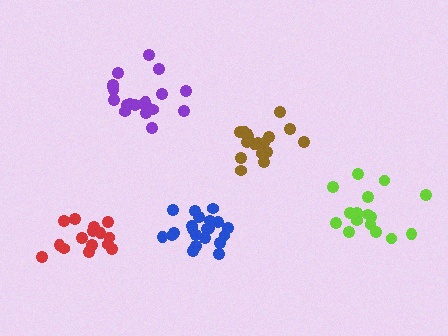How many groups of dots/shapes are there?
There are 5 groups.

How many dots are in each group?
Group 1: 15 dots, Group 2: 19 dots, Group 3: 21 dots, Group 4: 20 dots, Group 5: 16 dots (91 total).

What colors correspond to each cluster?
The clusters are colored: red, brown, blue, purple, lime.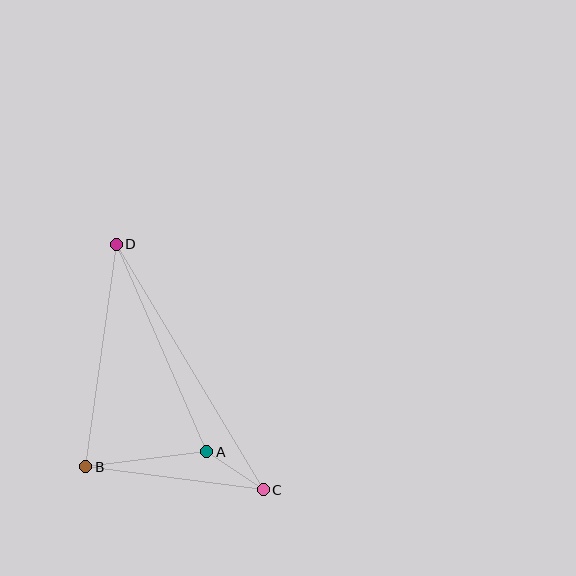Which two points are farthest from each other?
Points C and D are farthest from each other.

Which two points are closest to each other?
Points A and C are closest to each other.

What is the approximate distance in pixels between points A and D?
The distance between A and D is approximately 226 pixels.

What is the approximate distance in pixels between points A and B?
The distance between A and B is approximately 122 pixels.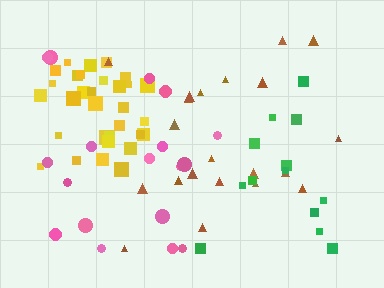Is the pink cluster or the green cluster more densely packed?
Green.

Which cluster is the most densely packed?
Yellow.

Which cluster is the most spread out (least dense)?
Pink.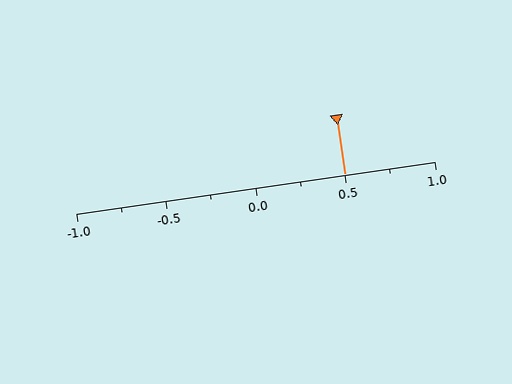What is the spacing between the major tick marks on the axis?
The major ticks are spaced 0.5 apart.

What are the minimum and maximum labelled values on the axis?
The axis runs from -1.0 to 1.0.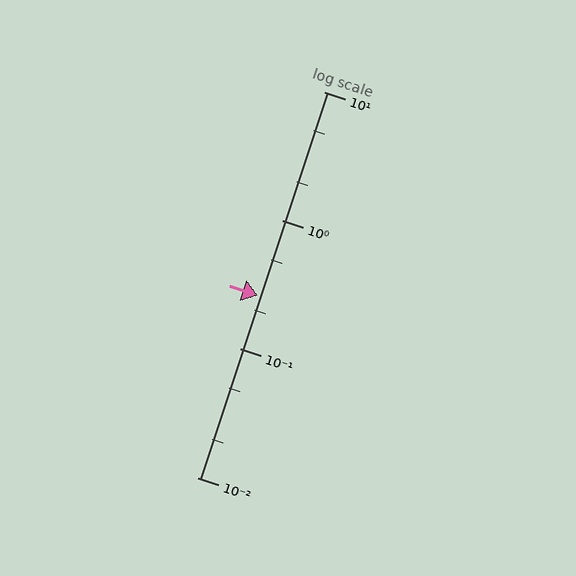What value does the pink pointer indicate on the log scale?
The pointer indicates approximately 0.26.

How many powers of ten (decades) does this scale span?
The scale spans 3 decades, from 0.01 to 10.